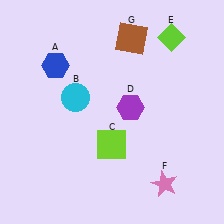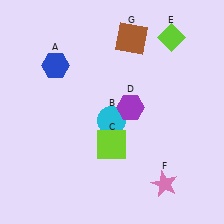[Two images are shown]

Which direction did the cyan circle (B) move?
The cyan circle (B) moved right.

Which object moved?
The cyan circle (B) moved right.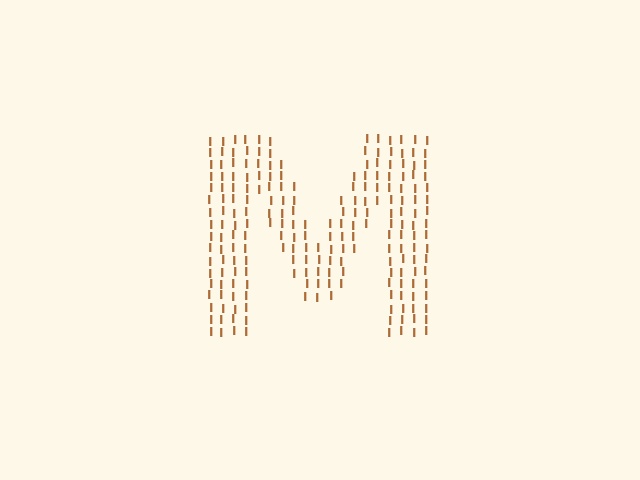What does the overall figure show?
The overall figure shows the letter M.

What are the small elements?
The small elements are letter I's.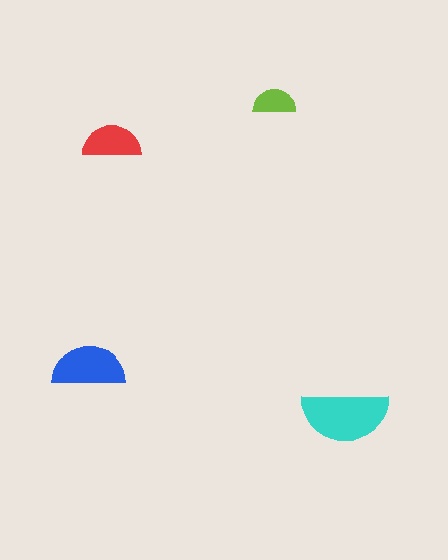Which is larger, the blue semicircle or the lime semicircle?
The blue one.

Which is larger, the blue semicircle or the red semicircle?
The blue one.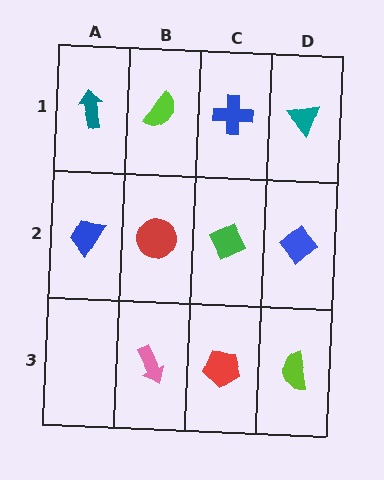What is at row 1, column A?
A teal arrow.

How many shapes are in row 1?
4 shapes.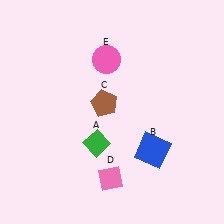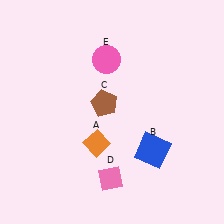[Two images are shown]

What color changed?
The diamond (A) changed from green in Image 1 to orange in Image 2.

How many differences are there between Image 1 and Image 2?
There is 1 difference between the two images.